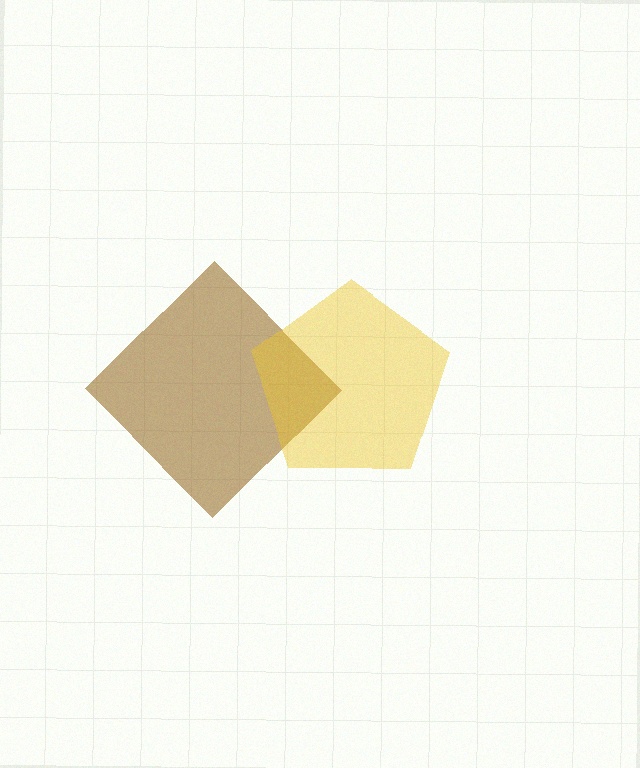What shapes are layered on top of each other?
The layered shapes are: a brown diamond, a yellow pentagon.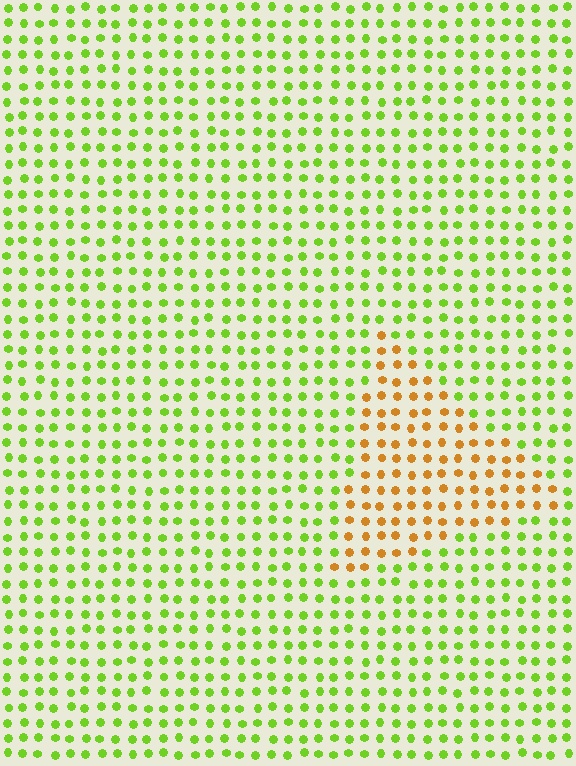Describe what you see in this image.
The image is filled with small lime elements in a uniform arrangement. A triangle-shaped region is visible where the elements are tinted to a slightly different hue, forming a subtle color boundary.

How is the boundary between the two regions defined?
The boundary is defined purely by a slight shift in hue (about 60 degrees). Spacing, size, and orientation are identical on both sides.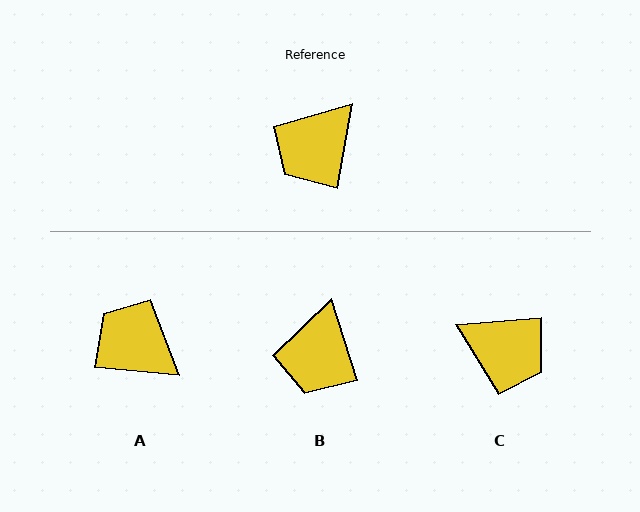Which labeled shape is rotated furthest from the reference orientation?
C, about 105 degrees away.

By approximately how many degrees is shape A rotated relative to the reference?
Approximately 85 degrees clockwise.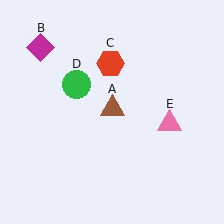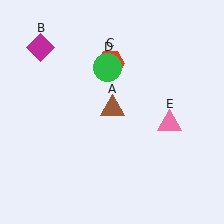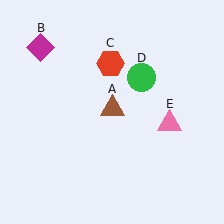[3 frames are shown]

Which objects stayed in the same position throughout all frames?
Brown triangle (object A) and magenta diamond (object B) and red hexagon (object C) and pink triangle (object E) remained stationary.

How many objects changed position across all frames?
1 object changed position: green circle (object D).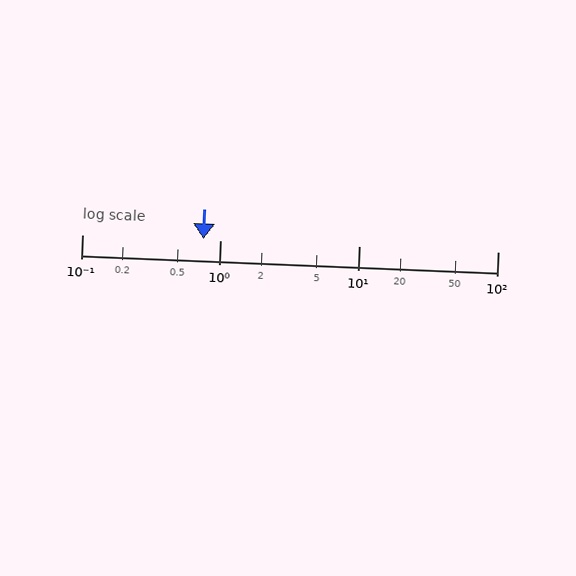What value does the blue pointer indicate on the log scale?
The pointer indicates approximately 0.75.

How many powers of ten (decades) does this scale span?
The scale spans 3 decades, from 0.1 to 100.